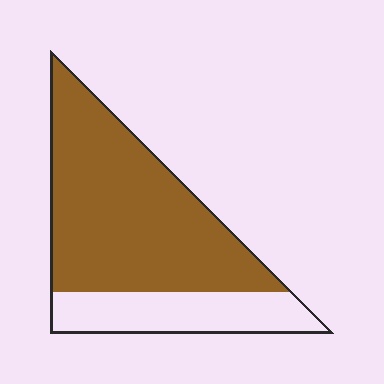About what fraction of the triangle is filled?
About three quarters (3/4).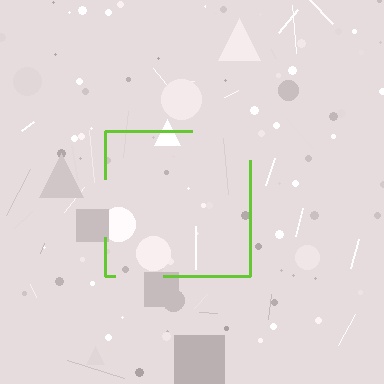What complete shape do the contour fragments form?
The contour fragments form a square.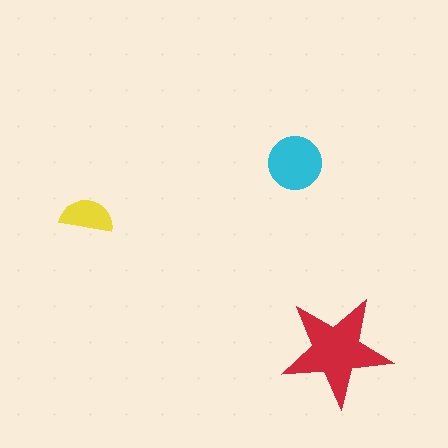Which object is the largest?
The red star.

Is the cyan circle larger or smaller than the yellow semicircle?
Larger.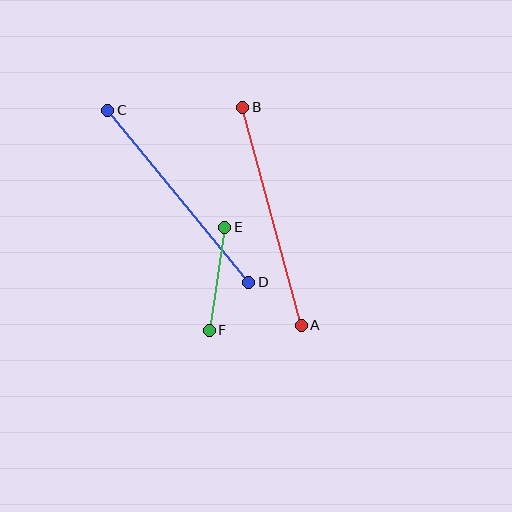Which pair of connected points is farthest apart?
Points A and B are farthest apart.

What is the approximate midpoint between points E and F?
The midpoint is at approximately (217, 279) pixels.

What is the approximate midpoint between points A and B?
The midpoint is at approximately (272, 216) pixels.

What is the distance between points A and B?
The distance is approximately 226 pixels.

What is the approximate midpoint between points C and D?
The midpoint is at approximately (178, 196) pixels.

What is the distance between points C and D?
The distance is approximately 222 pixels.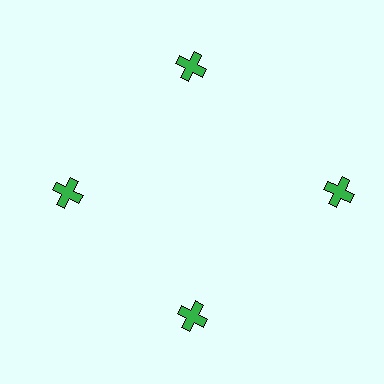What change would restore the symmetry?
The symmetry would be restored by moving it inward, back onto the ring so that all 4 crosses sit at equal angles and equal distance from the center.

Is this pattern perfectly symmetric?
No. The 4 green crosses are arranged in a ring, but one element near the 3 o'clock position is pushed outward from the center, breaking the 4-fold rotational symmetry.